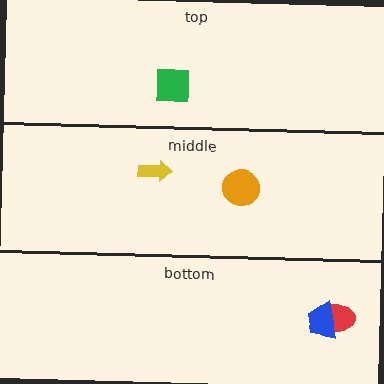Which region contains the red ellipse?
The bottom region.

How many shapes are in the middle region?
2.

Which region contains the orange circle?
The middle region.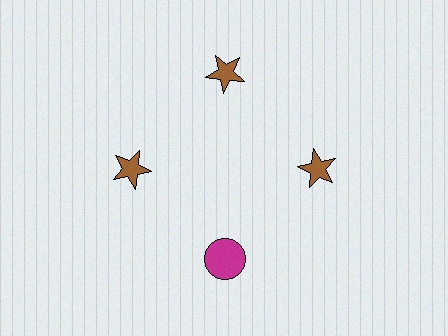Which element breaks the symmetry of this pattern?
The magenta circle at roughly the 6 o'clock position breaks the symmetry. All other shapes are brown stars.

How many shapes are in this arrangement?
There are 4 shapes arranged in a ring pattern.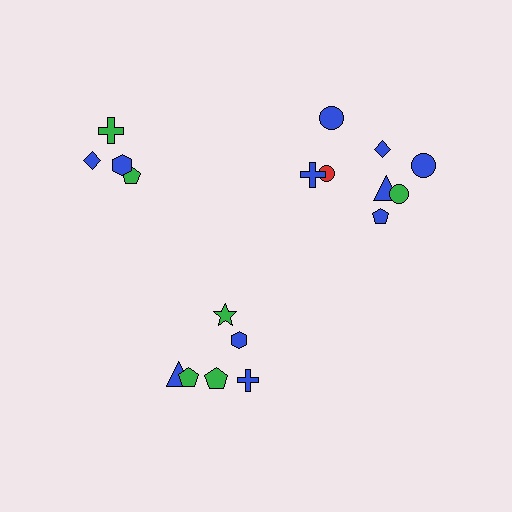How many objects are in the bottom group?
There are 6 objects.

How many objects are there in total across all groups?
There are 18 objects.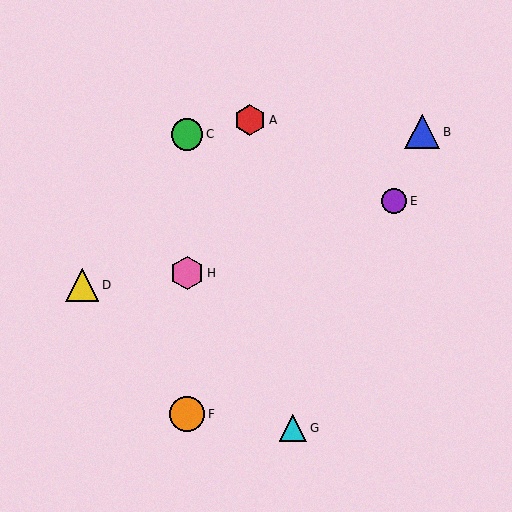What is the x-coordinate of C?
Object C is at x≈187.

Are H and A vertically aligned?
No, H is at x≈187 and A is at x≈250.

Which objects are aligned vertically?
Objects C, F, H are aligned vertically.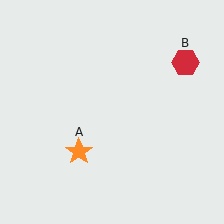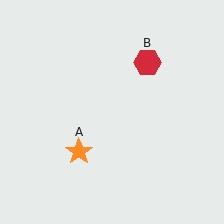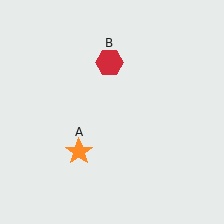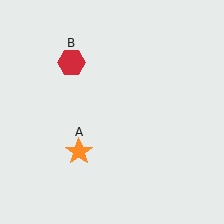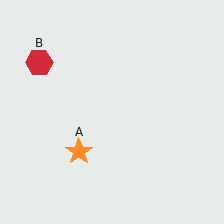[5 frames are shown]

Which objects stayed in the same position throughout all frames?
Orange star (object A) remained stationary.